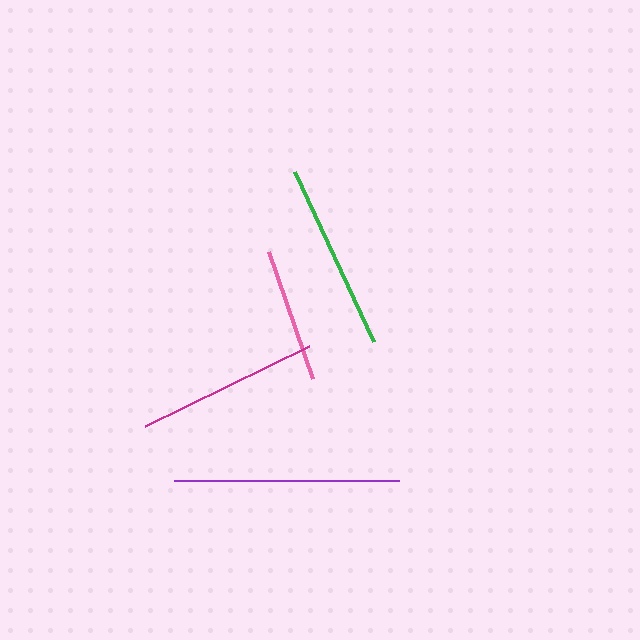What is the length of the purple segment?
The purple segment is approximately 225 pixels long.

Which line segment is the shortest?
The pink line is the shortest at approximately 134 pixels.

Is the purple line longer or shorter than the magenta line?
The purple line is longer than the magenta line.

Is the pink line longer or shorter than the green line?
The green line is longer than the pink line.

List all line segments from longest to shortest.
From longest to shortest: purple, green, magenta, pink.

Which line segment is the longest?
The purple line is the longest at approximately 225 pixels.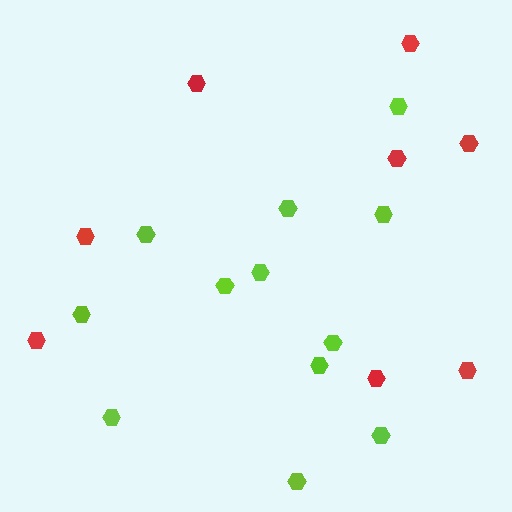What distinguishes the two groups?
There are 2 groups: one group of red hexagons (8) and one group of lime hexagons (12).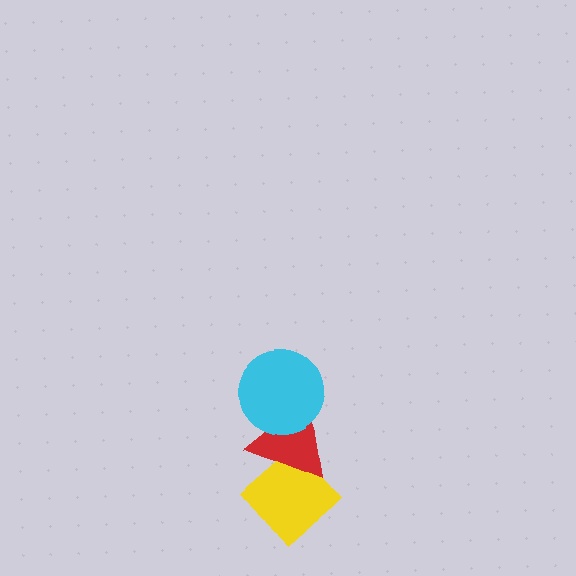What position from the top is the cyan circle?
The cyan circle is 1st from the top.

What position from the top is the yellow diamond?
The yellow diamond is 3rd from the top.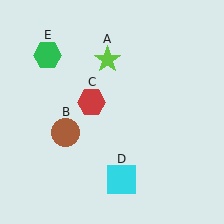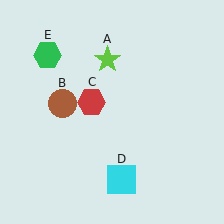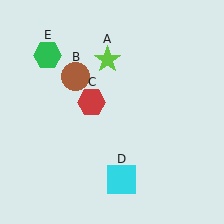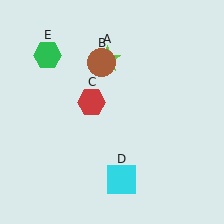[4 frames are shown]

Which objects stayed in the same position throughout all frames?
Lime star (object A) and red hexagon (object C) and cyan square (object D) and green hexagon (object E) remained stationary.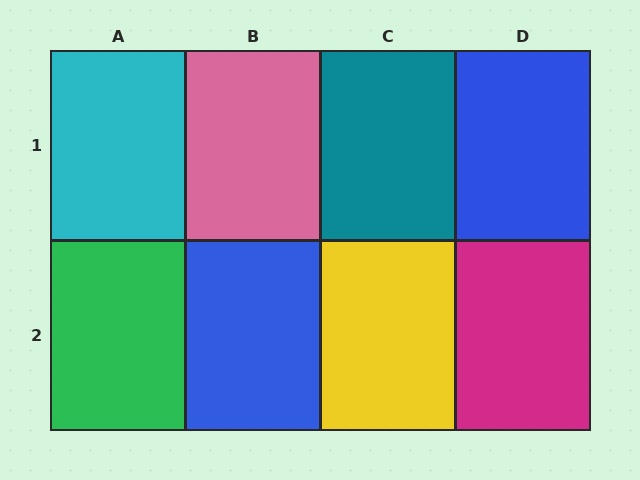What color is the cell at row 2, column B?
Blue.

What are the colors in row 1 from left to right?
Cyan, pink, teal, blue.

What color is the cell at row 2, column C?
Yellow.